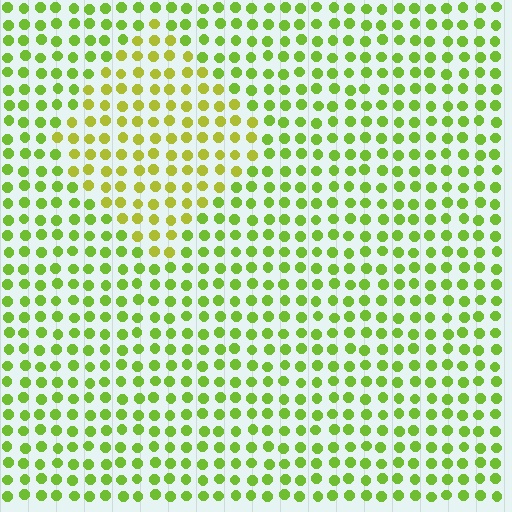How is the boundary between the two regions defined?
The boundary is defined purely by a slight shift in hue (about 26 degrees). Spacing, size, and orientation are identical on both sides.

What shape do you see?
I see a diamond.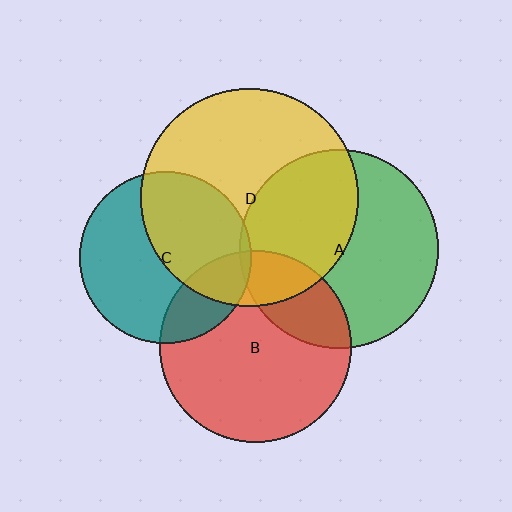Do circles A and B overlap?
Yes.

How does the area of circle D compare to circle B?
Approximately 1.3 times.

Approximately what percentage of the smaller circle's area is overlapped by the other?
Approximately 25%.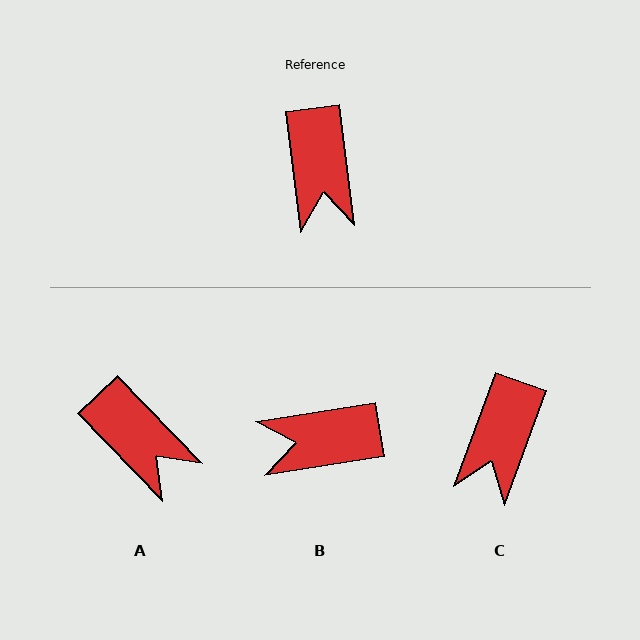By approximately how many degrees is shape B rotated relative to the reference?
Approximately 88 degrees clockwise.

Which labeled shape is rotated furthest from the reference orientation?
B, about 88 degrees away.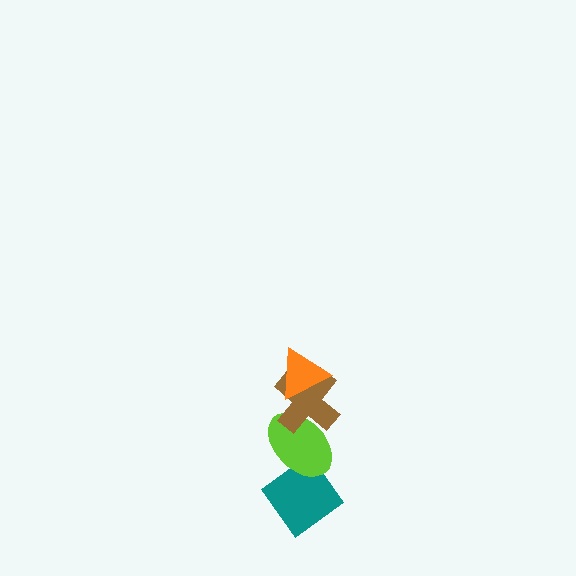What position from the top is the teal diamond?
The teal diamond is 4th from the top.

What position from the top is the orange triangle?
The orange triangle is 1st from the top.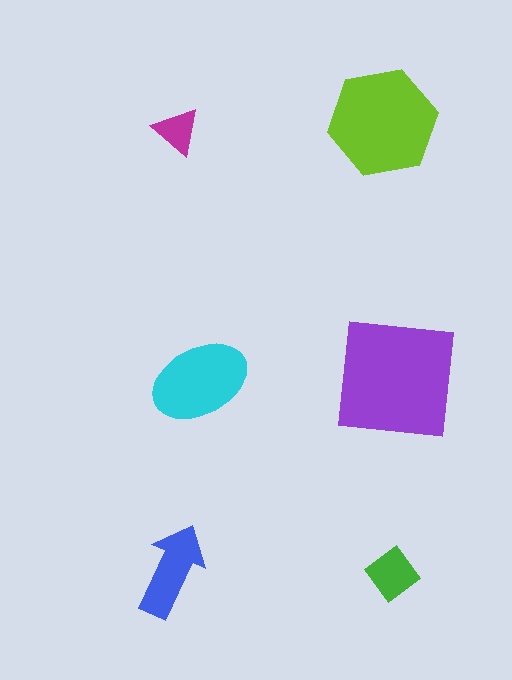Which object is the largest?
The purple square.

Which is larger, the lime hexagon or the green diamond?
The lime hexagon.